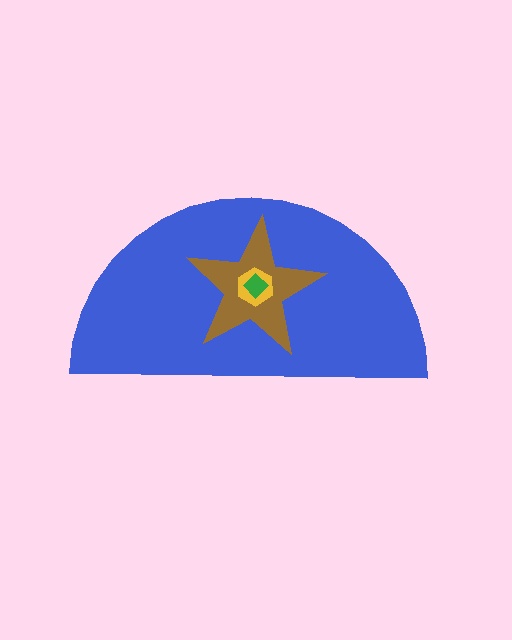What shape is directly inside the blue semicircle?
The brown star.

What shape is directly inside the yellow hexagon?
The green diamond.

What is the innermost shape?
The green diamond.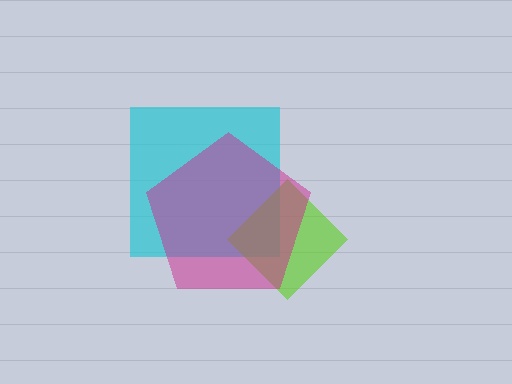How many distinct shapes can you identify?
There are 3 distinct shapes: a cyan square, a lime diamond, a magenta pentagon.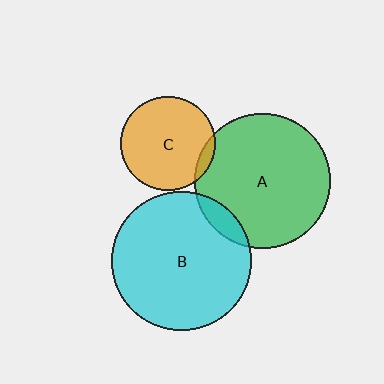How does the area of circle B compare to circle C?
Approximately 2.2 times.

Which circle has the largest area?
Circle B (cyan).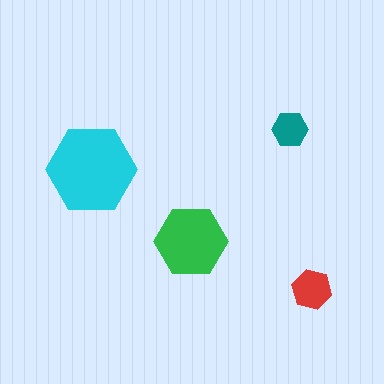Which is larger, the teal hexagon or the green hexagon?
The green one.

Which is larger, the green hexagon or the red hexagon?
The green one.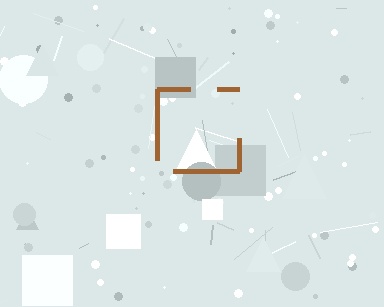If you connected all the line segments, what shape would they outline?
They would outline a square.